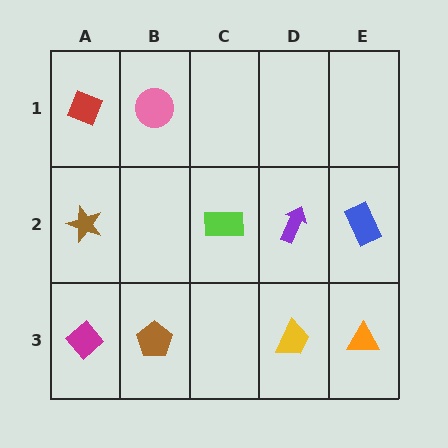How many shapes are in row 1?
2 shapes.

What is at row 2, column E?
A blue rectangle.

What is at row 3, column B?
A brown pentagon.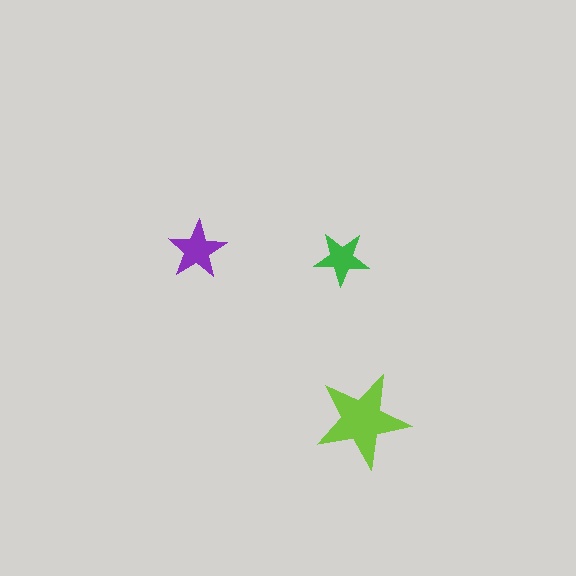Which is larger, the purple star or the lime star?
The lime one.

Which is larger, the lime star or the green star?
The lime one.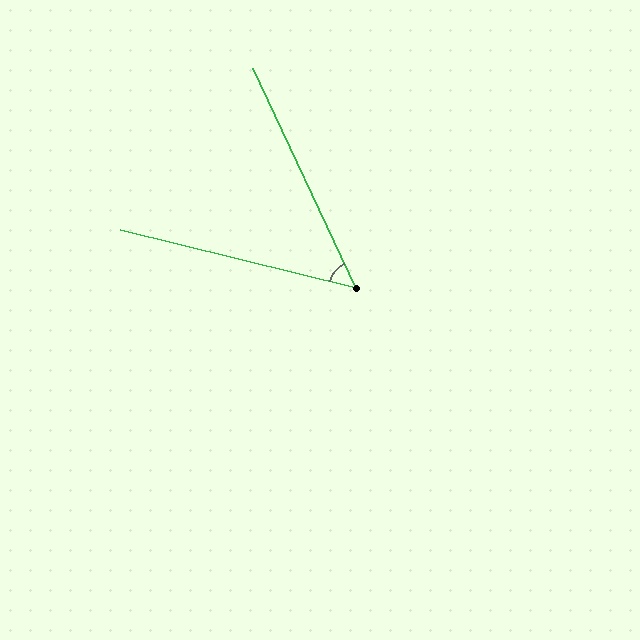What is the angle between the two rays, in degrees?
Approximately 51 degrees.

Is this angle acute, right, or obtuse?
It is acute.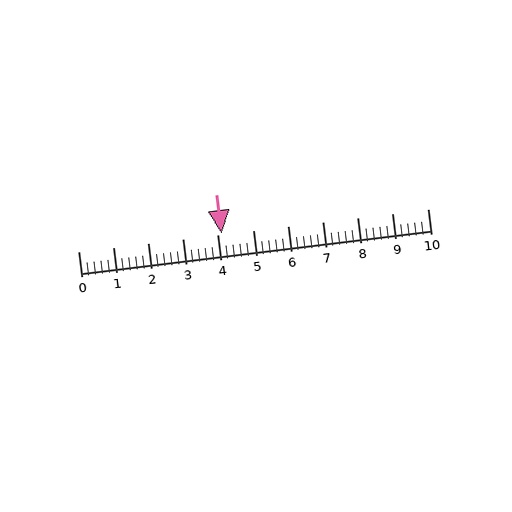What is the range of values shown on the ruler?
The ruler shows values from 0 to 10.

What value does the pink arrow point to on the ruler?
The pink arrow points to approximately 4.1.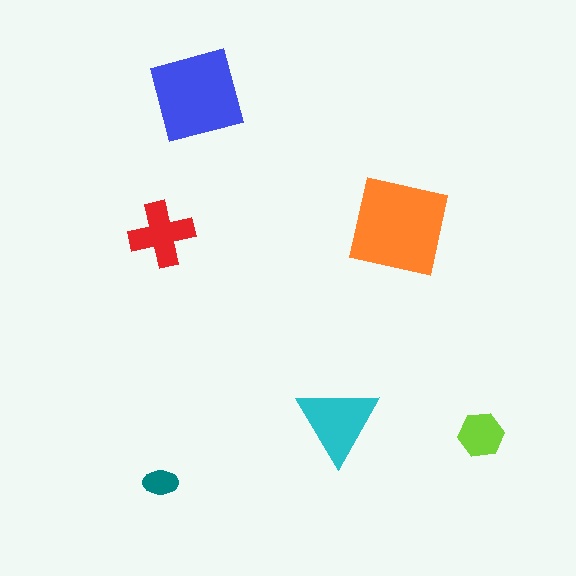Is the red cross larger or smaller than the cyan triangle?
Smaller.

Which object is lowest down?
The teal ellipse is bottommost.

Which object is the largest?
The orange square.